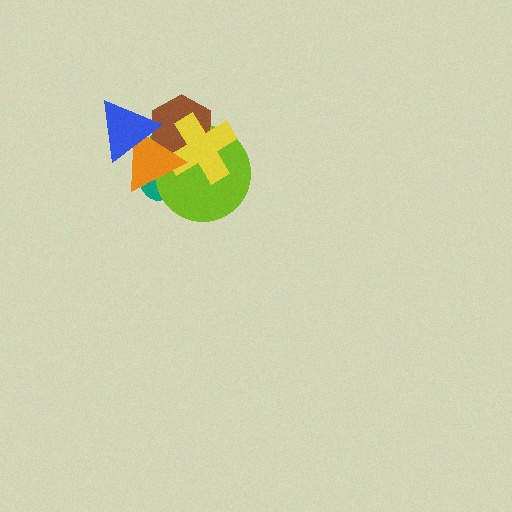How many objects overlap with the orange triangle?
5 objects overlap with the orange triangle.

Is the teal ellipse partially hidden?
Yes, it is partially covered by another shape.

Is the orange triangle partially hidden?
Yes, it is partially covered by another shape.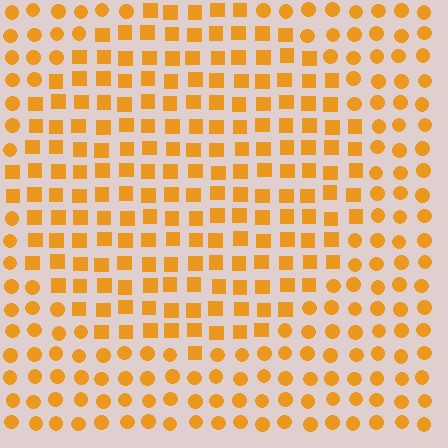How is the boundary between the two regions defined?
The boundary is defined by a change in element shape: squares inside vs. circles outside. All elements share the same color and spacing.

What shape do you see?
I see a circle.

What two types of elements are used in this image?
The image uses squares inside the circle region and circles outside it.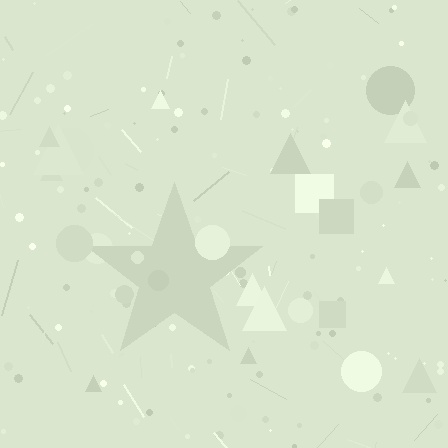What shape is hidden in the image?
A star is hidden in the image.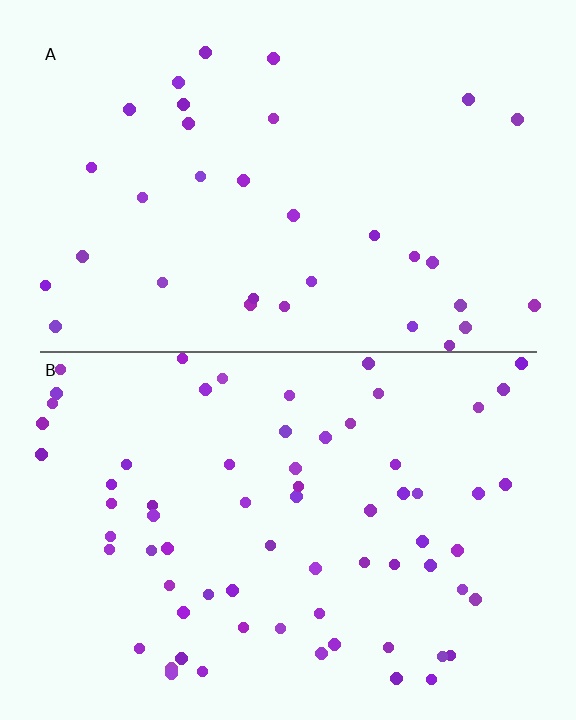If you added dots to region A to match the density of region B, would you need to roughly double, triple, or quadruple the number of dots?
Approximately double.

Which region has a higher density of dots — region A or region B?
B (the bottom).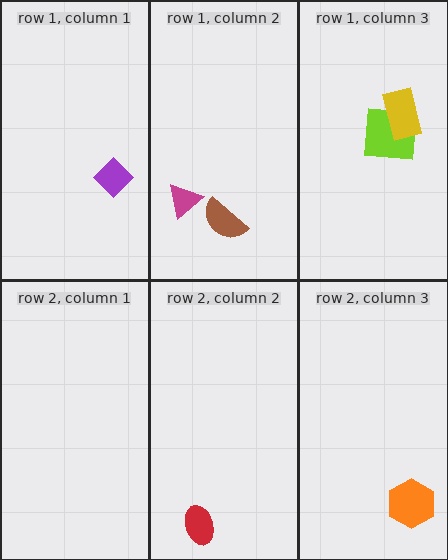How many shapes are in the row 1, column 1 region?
1.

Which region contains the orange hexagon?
The row 2, column 3 region.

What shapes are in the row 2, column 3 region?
The orange hexagon.